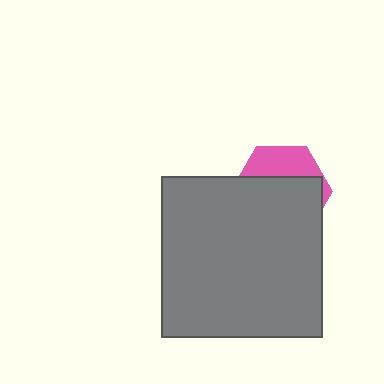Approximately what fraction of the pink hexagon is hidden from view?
Roughly 69% of the pink hexagon is hidden behind the gray square.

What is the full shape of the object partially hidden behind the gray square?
The partially hidden object is a pink hexagon.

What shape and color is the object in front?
The object in front is a gray square.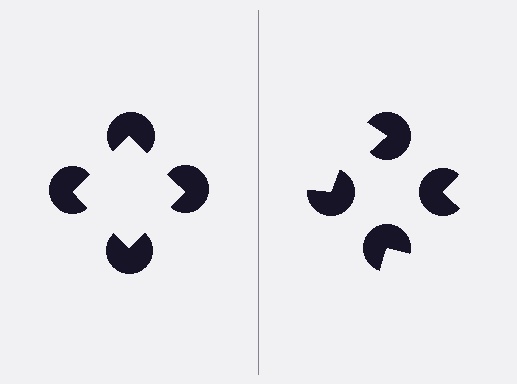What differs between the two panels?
The pac-man discs are positioned identically on both sides; only the wedge orientations differ. On the left they align to a square; on the right they are misaligned.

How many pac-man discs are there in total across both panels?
8 — 4 on each side.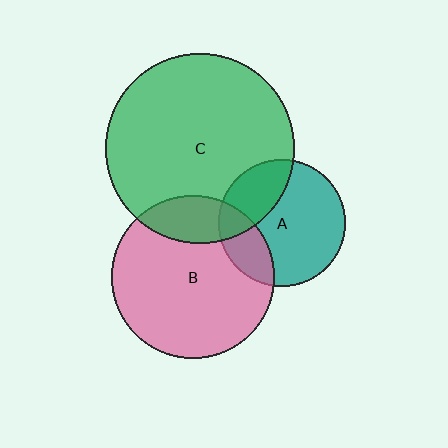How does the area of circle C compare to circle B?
Approximately 1.4 times.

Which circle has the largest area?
Circle C (green).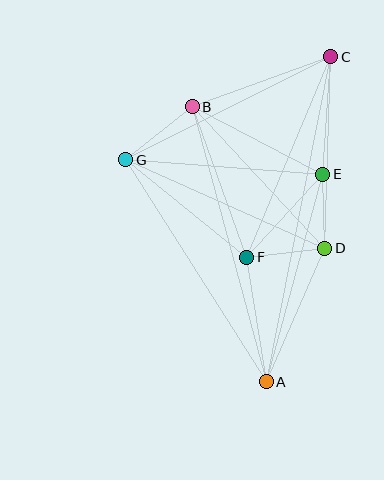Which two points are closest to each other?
Points D and E are closest to each other.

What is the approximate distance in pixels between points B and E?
The distance between B and E is approximately 147 pixels.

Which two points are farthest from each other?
Points A and C are farthest from each other.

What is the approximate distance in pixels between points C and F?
The distance between C and F is approximately 218 pixels.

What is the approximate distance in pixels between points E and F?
The distance between E and F is approximately 113 pixels.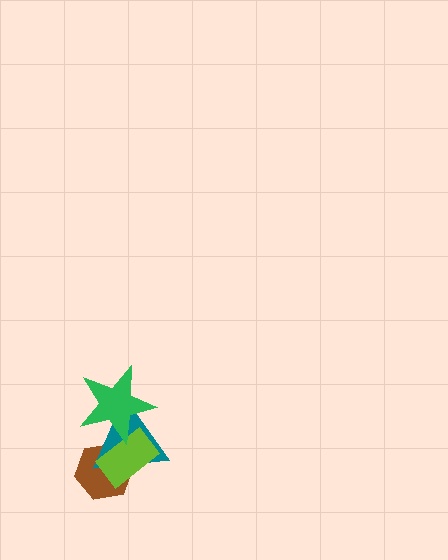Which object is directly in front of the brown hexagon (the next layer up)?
The teal triangle is directly in front of the brown hexagon.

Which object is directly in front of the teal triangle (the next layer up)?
The lime rectangle is directly in front of the teal triangle.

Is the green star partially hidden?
No, no other shape covers it.